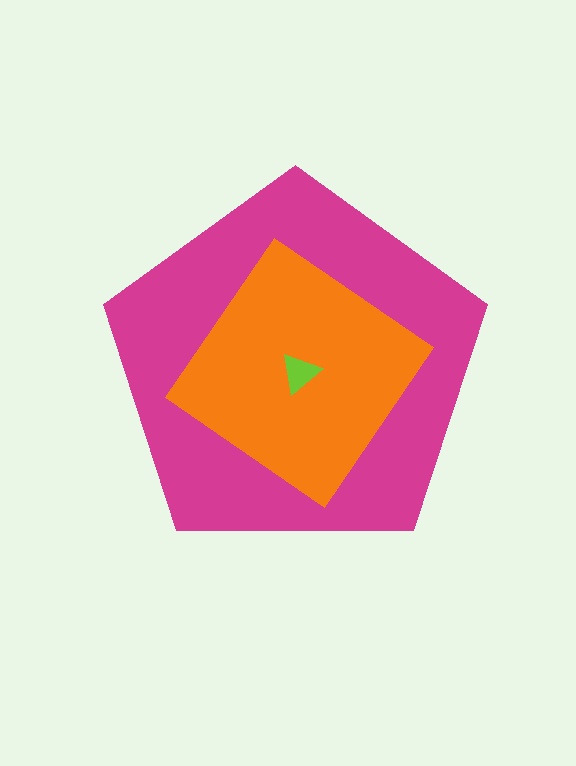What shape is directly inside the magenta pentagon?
The orange diamond.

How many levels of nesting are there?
3.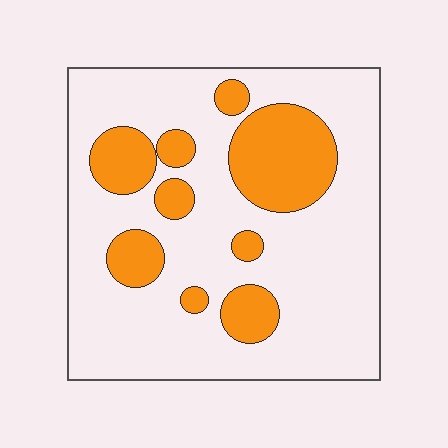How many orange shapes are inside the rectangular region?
9.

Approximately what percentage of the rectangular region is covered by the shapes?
Approximately 25%.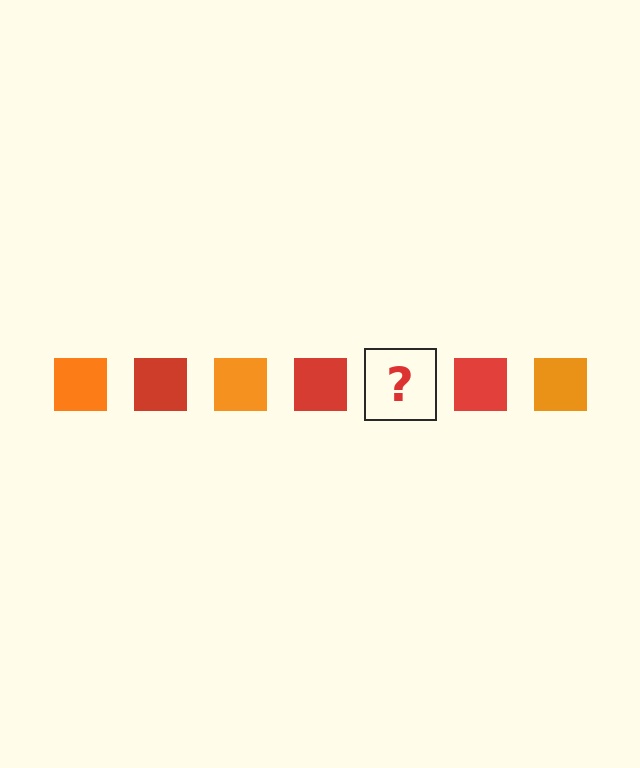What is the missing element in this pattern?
The missing element is an orange square.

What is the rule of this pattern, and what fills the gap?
The rule is that the pattern cycles through orange, red squares. The gap should be filled with an orange square.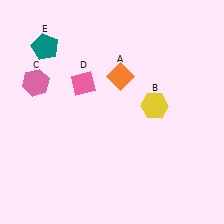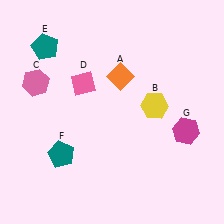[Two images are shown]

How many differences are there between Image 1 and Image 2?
There are 2 differences between the two images.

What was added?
A teal pentagon (F), a magenta hexagon (G) were added in Image 2.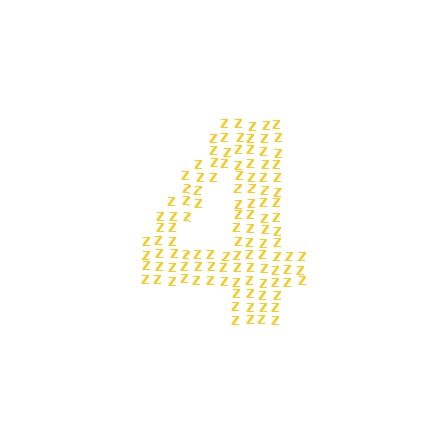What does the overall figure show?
The overall figure shows the digit 4.